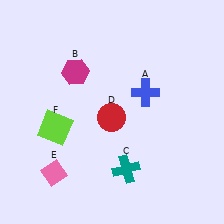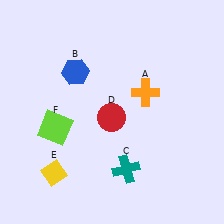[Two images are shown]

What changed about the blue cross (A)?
In Image 1, A is blue. In Image 2, it changed to orange.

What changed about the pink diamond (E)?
In Image 1, E is pink. In Image 2, it changed to yellow.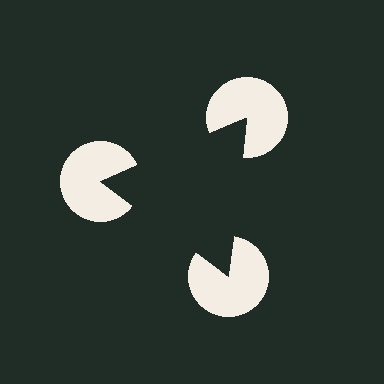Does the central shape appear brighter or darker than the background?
It typically appears slightly darker than the background, even though no actual brightness change is drawn.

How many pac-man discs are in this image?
There are 3 — one at each vertex of the illusory triangle.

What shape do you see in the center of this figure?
An illusory triangle — its edges are inferred from the aligned wedge cuts in the pac-man discs, not physically drawn.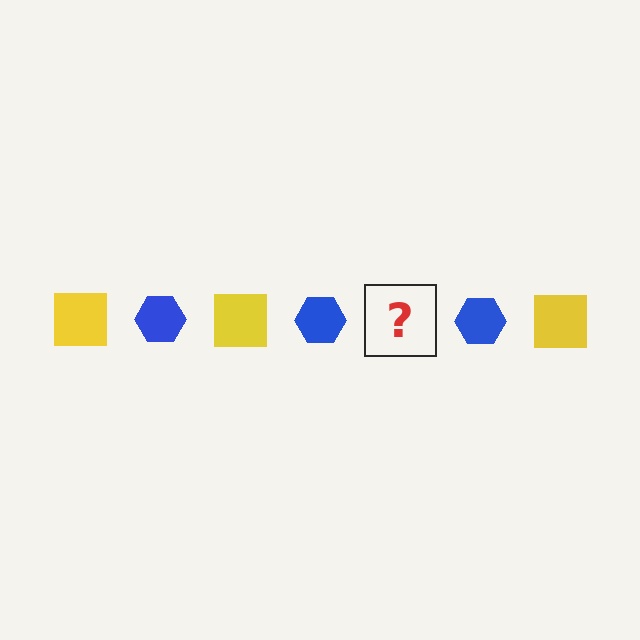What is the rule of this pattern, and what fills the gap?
The rule is that the pattern alternates between yellow square and blue hexagon. The gap should be filled with a yellow square.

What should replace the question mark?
The question mark should be replaced with a yellow square.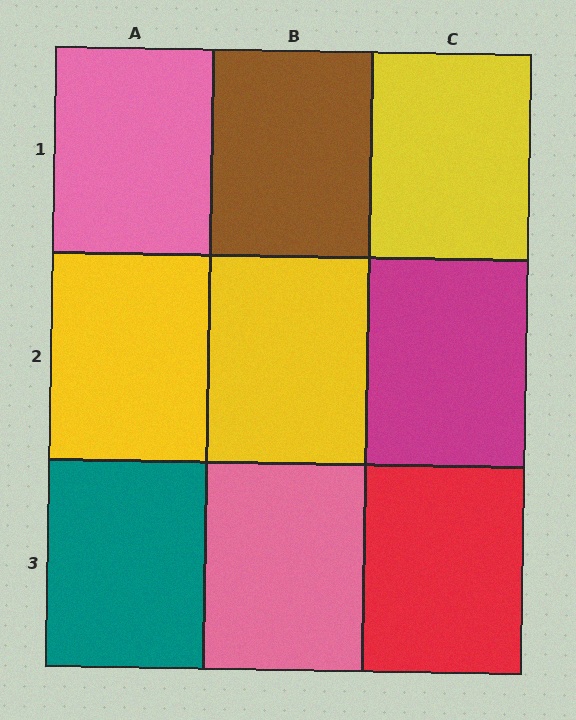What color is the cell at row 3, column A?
Teal.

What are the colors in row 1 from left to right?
Pink, brown, yellow.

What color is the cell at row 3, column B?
Pink.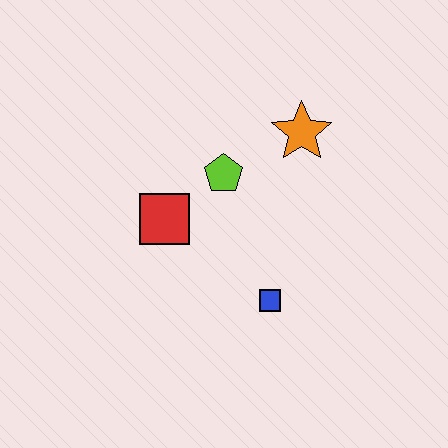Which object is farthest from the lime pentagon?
The blue square is farthest from the lime pentagon.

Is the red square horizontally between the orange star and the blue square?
No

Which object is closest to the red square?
The lime pentagon is closest to the red square.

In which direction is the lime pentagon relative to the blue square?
The lime pentagon is above the blue square.